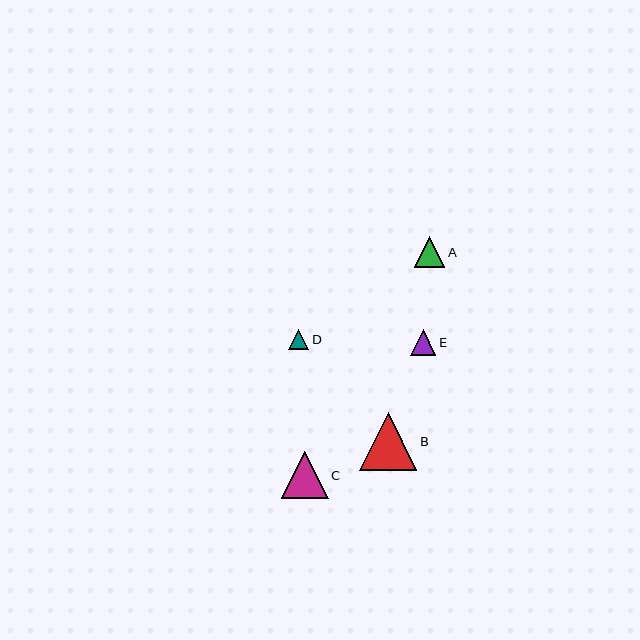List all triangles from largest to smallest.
From largest to smallest: B, C, A, E, D.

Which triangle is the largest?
Triangle B is the largest with a size of approximately 57 pixels.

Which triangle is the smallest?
Triangle D is the smallest with a size of approximately 20 pixels.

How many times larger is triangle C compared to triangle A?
Triangle C is approximately 1.5 times the size of triangle A.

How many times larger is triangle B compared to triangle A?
Triangle B is approximately 1.9 times the size of triangle A.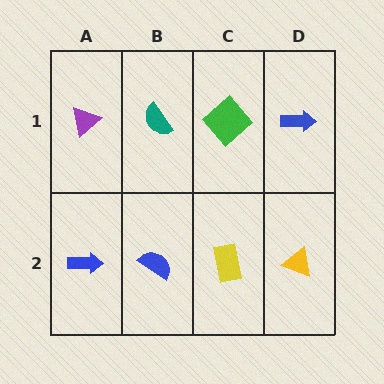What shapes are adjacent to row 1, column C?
A yellow rectangle (row 2, column C), a teal semicircle (row 1, column B), a blue arrow (row 1, column D).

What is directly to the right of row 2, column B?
A yellow rectangle.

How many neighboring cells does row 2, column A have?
2.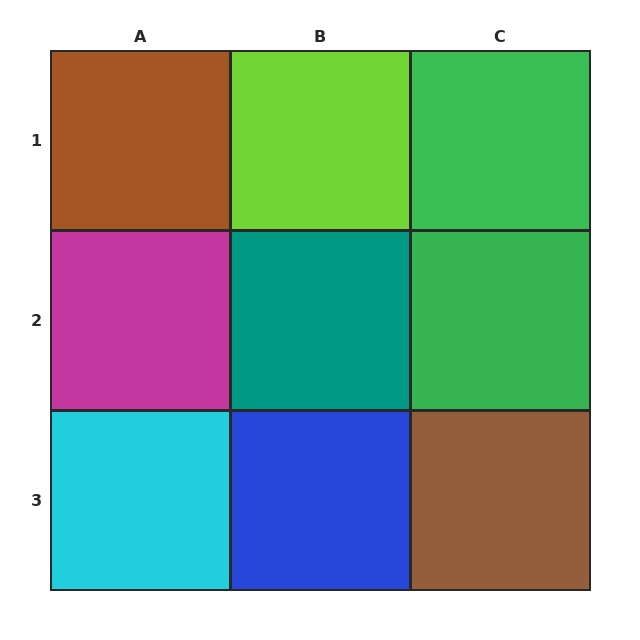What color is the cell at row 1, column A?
Brown.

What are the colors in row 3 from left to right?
Cyan, blue, brown.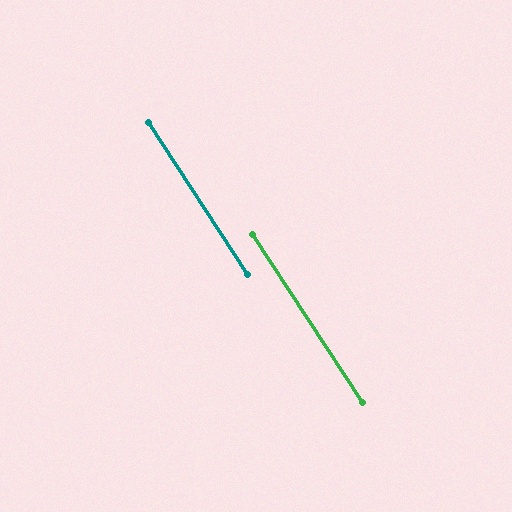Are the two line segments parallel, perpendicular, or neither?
Parallel — their directions differ by only 0.4°.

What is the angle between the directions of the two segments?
Approximately 0 degrees.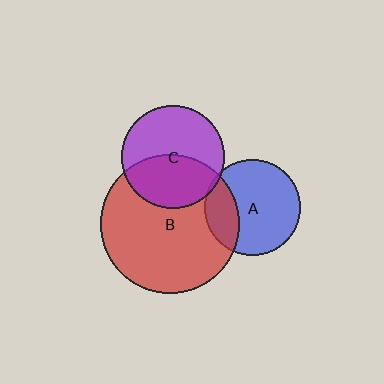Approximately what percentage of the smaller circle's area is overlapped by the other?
Approximately 25%.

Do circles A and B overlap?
Yes.